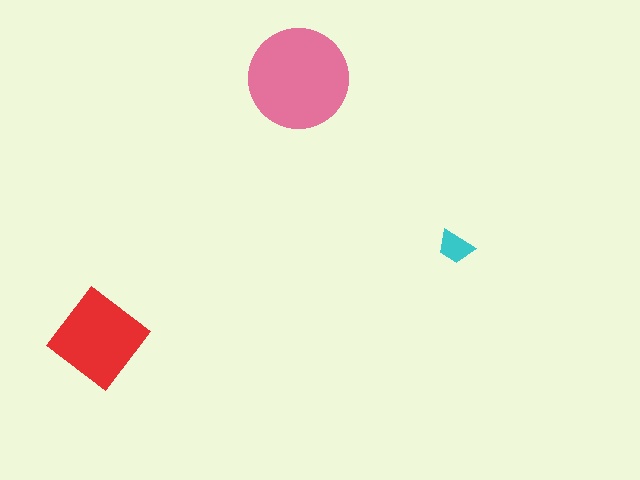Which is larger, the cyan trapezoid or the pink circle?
The pink circle.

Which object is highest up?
The pink circle is topmost.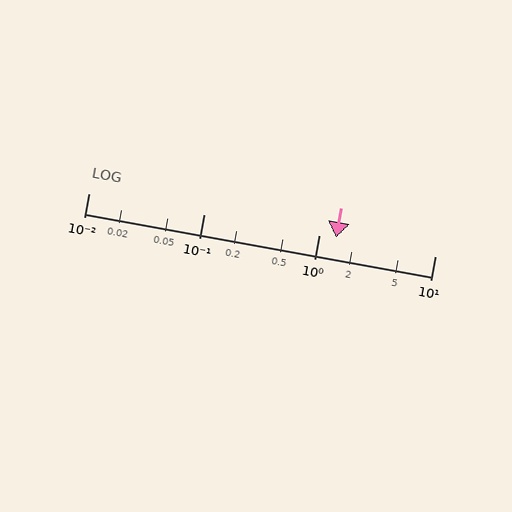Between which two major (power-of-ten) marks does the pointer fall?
The pointer is between 1 and 10.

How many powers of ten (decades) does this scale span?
The scale spans 3 decades, from 0.01 to 10.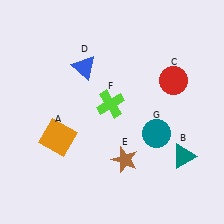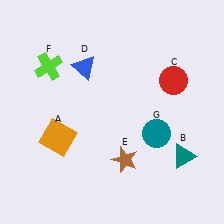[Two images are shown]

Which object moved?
The lime cross (F) moved left.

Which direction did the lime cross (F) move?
The lime cross (F) moved left.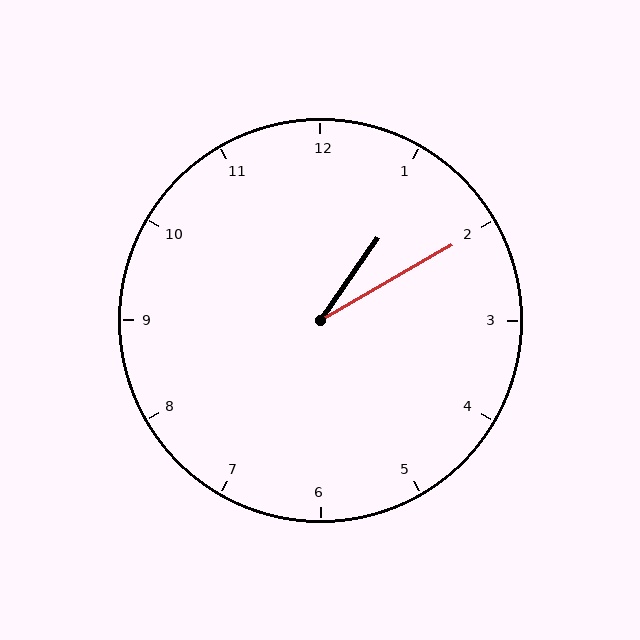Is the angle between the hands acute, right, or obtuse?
It is acute.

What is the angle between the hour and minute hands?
Approximately 25 degrees.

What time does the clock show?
1:10.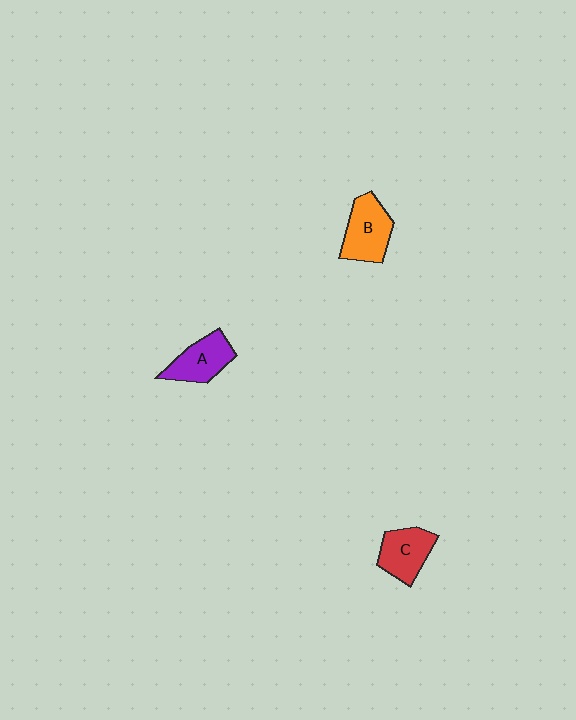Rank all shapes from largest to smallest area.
From largest to smallest: B (orange), A (purple), C (red).